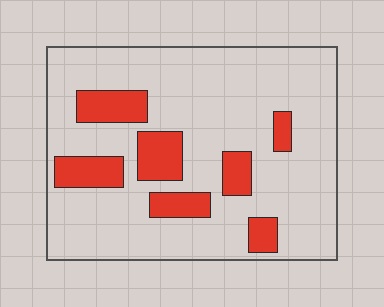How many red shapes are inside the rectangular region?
7.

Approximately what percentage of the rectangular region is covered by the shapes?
Approximately 20%.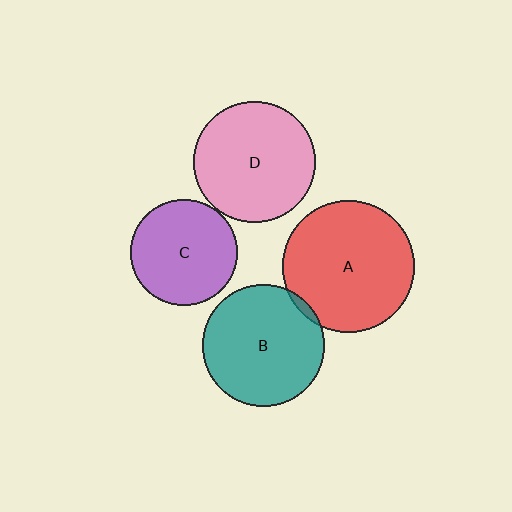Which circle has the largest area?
Circle A (red).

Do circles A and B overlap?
Yes.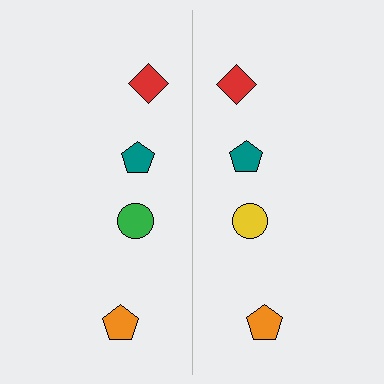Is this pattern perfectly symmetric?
No, the pattern is not perfectly symmetric. The yellow circle on the right side breaks the symmetry — its mirror counterpart is green.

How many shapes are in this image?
There are 8 shapes in this image.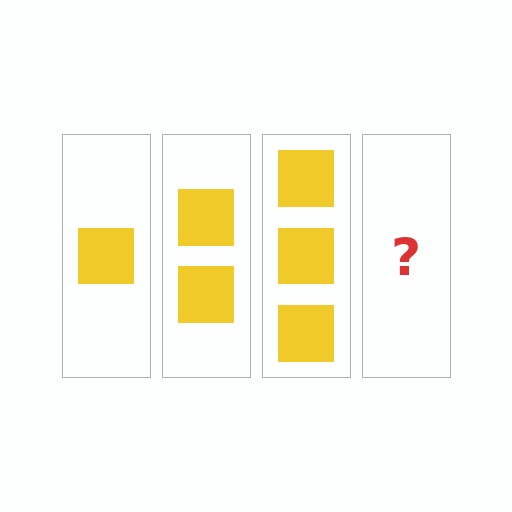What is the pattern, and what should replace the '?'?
The pattern is that each step adds one more square. The '?' should be 4 squares.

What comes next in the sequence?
The next element should be 4 squares.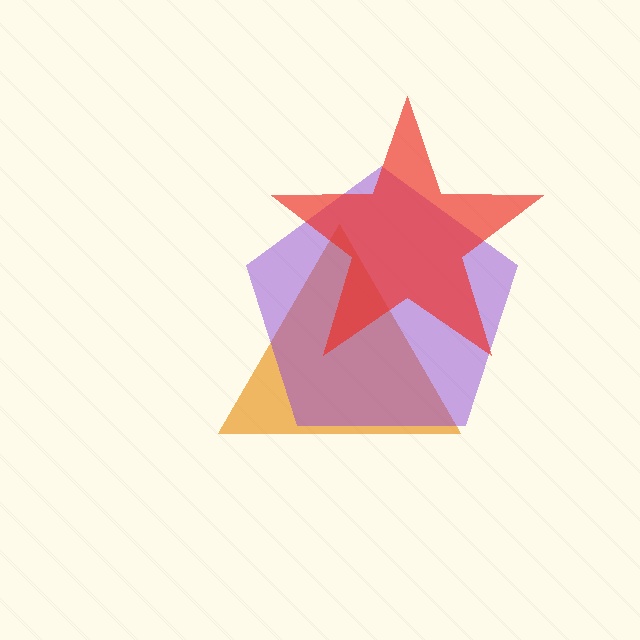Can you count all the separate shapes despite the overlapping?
Yes, there are 3 separate shapes.